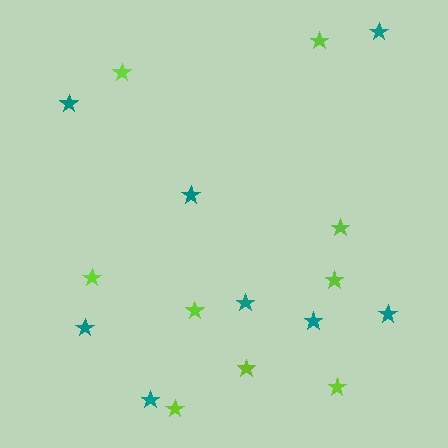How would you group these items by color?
There are 2 groups: one group of teal stars (8) and one group of lime stars (9).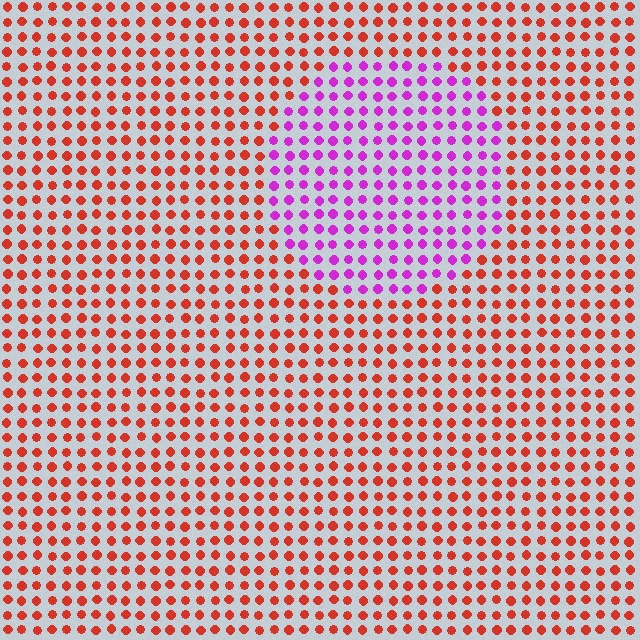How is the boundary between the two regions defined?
The boundary is defined purely by a slight shift in hue (about 65 degrees). Spacing, size, and orientation are identical on both sides.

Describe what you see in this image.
The image is filled with small red elements in a uniform arrangement. A circle-shaped region is visible where the elements are tinted to a slightly different hue, forming a subtle color boundary.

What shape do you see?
I see a circle.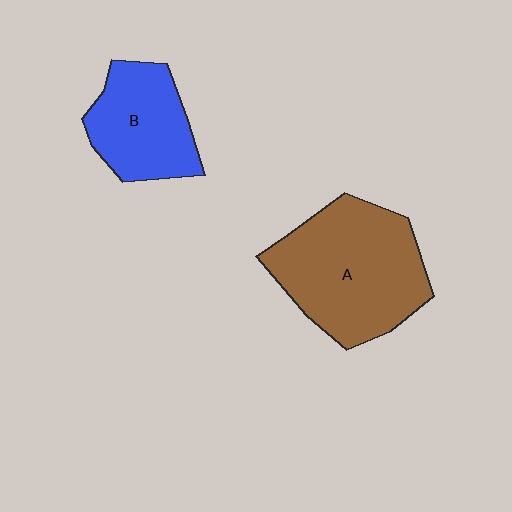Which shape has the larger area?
Shape A (brown).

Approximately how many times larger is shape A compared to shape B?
Approximately 1.6 times.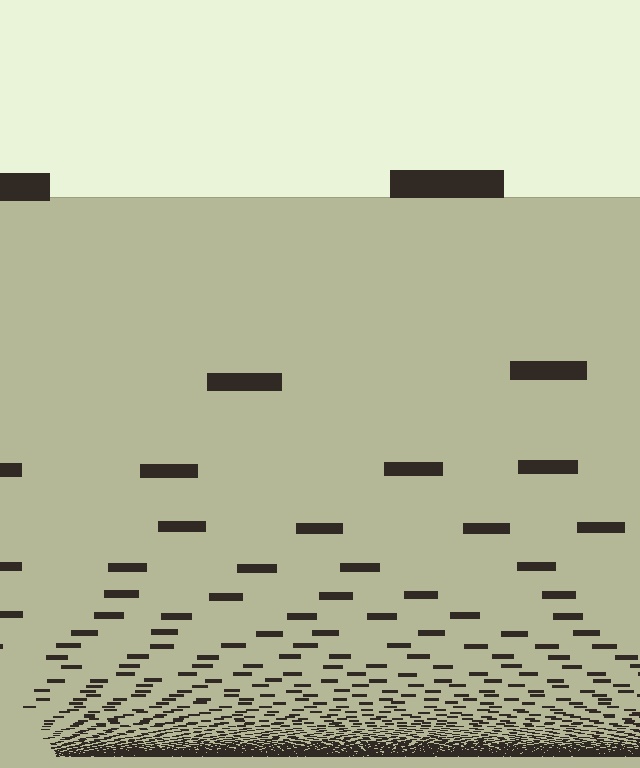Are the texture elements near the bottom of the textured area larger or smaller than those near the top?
Smaller. The gradient is inverted — elements near the bottom are smaller and denser.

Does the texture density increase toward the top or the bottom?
Density increases toward the bottom.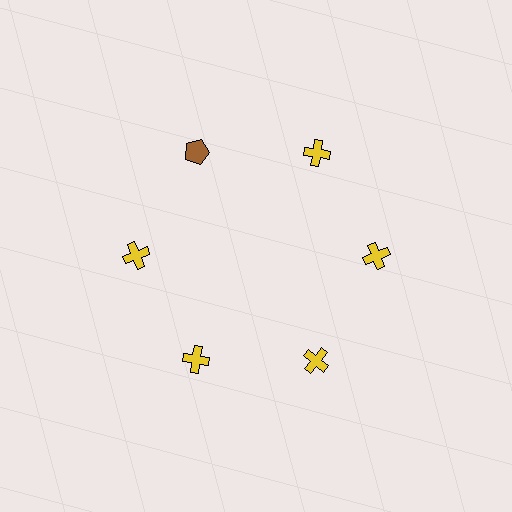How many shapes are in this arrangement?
There are 6 shapes arranged in a ring pattern.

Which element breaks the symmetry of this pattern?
The brown pentagon at roughly the 11 o'clock position breaks the symmetry. All other shapes are yellow crosses.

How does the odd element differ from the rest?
It differs in both color (brown instead of yellow) and shape (pentagon instead of cross).